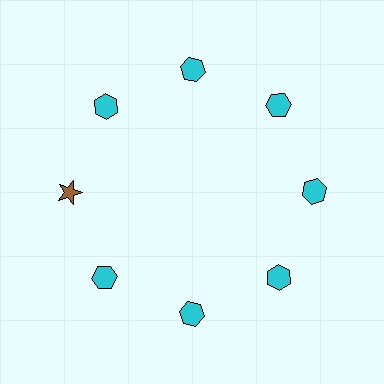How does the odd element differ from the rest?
It differs in both color (brown instead of cyan) and shape (star instead of hexagon).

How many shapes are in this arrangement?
There are 8 shapes arranged in a ring pattern.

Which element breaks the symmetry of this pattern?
The brown star at roughly the 9 o'clock position breaks the symmetry. All other shapes are cyan hexagons.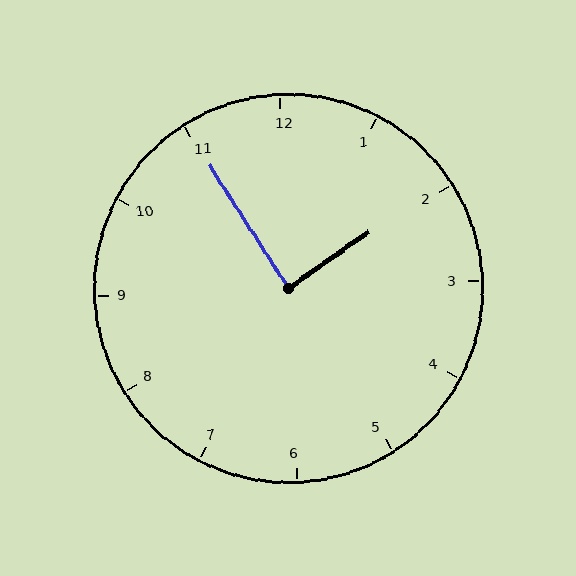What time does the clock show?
1:55.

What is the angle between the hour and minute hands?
Approximately 88 degrees.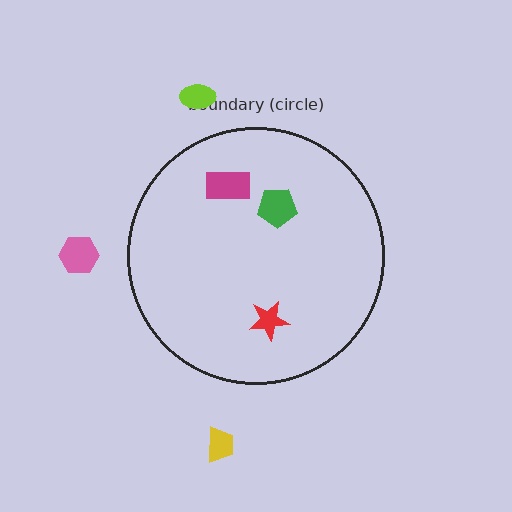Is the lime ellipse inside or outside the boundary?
Outside.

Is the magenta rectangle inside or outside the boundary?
Inside.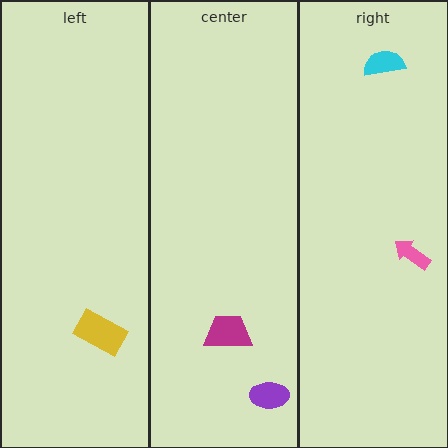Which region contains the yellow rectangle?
The left region.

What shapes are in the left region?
The yellow rectangle.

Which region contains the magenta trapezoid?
The center region.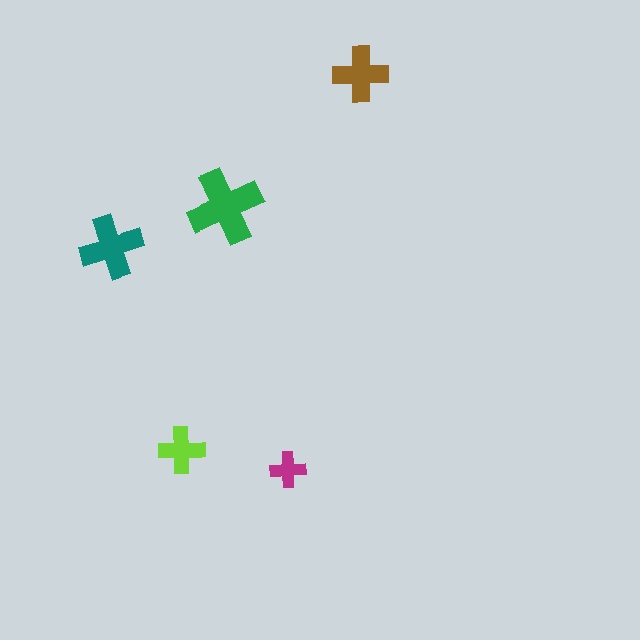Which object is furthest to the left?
The teal cross is leftmost.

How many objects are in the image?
There are 5 objects in the image.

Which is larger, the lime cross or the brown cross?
The brown one.